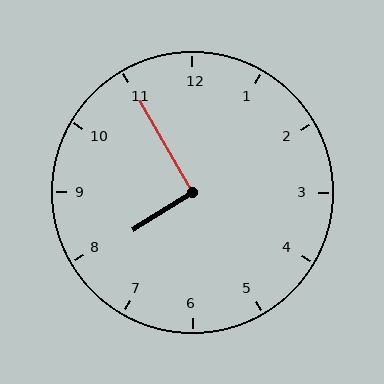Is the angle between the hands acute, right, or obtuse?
It is right.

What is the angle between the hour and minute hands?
Approximately 92 degrees.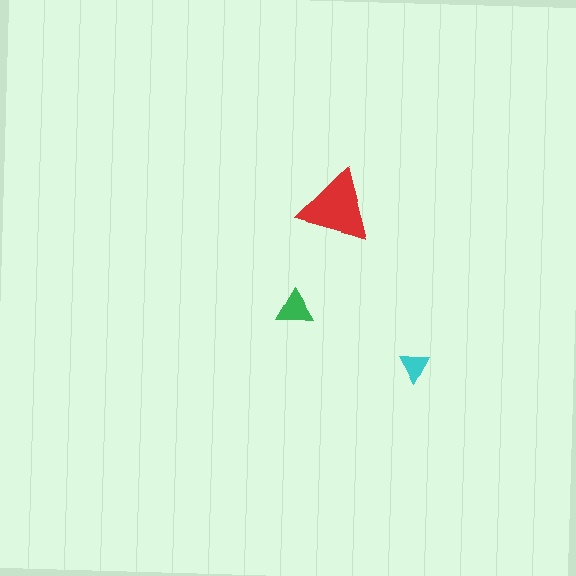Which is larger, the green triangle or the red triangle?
The red one.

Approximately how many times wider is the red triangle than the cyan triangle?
About 2.5 times wider.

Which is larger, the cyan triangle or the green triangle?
The green one.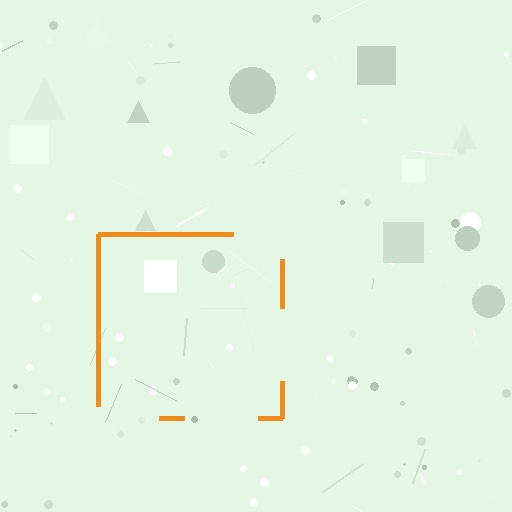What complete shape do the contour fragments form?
The contour fragments form a square.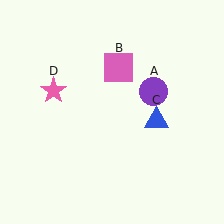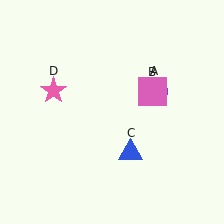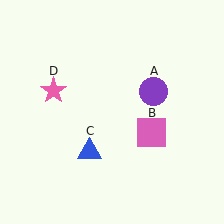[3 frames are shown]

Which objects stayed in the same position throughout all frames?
Purple circle (object A) and pink star (object D) remained stationary.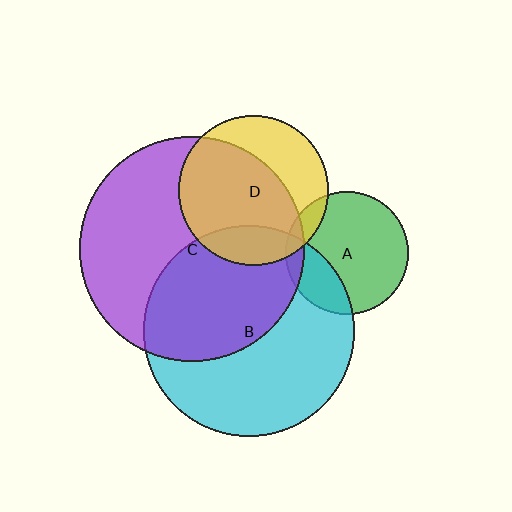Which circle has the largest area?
Circle C (purple).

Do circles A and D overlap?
Yes.